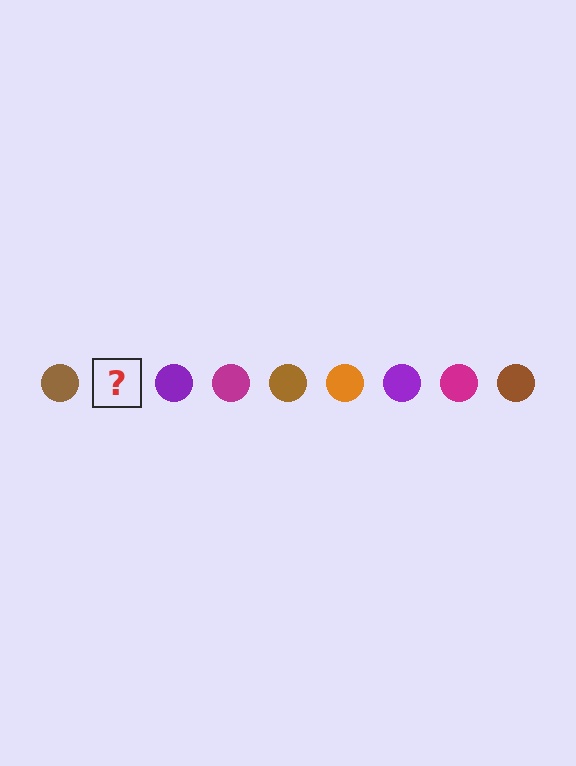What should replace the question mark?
The question mark should be replaced with an orange circle.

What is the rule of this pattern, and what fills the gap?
The rule is that the pattern cycles through brown, orange, purple, magenta circles. The gap should be filled with an orange circle.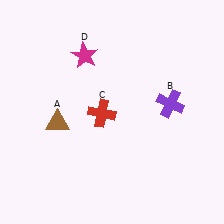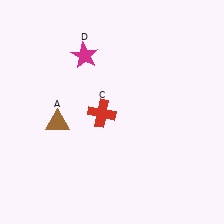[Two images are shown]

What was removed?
The purple cross (B) was removed in Image 2.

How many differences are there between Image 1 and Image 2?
There is 1 difference between the two images.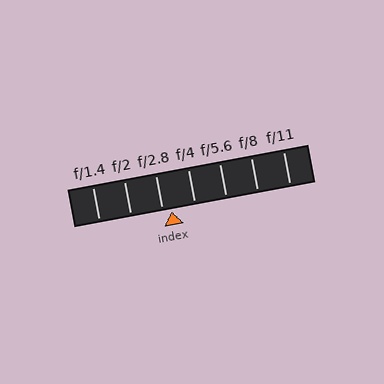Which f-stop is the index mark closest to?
The index mark is closest to f/2.8.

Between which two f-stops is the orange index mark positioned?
The index mark is between f/2.8 and f/4.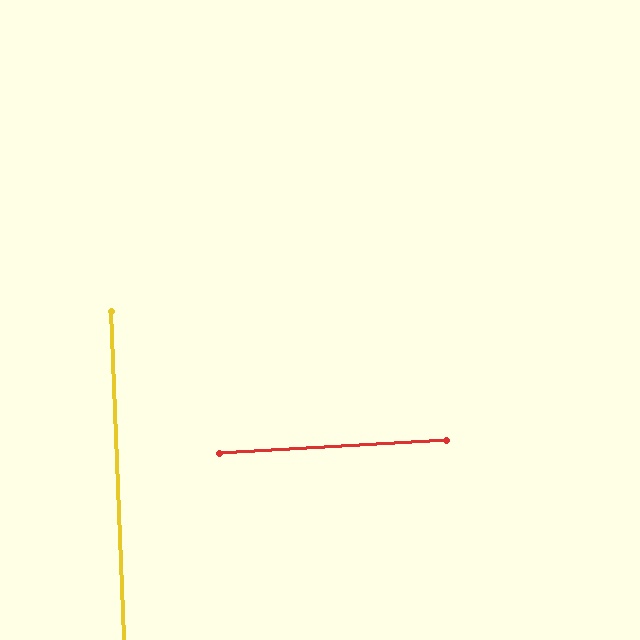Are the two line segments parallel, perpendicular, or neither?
Perpendicular — they meet at approximately 89°.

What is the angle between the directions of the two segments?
Approximately 89 degrees.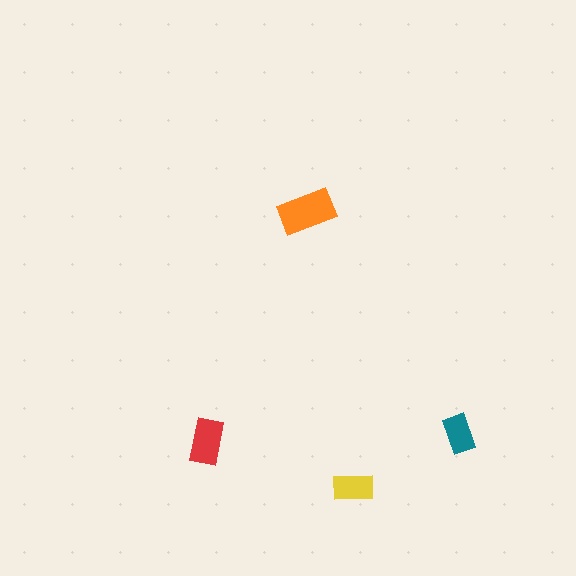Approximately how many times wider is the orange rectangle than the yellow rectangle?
About 1.5 times wider.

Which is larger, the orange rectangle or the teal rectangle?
The orange one.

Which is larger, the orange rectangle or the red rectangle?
The orange one.